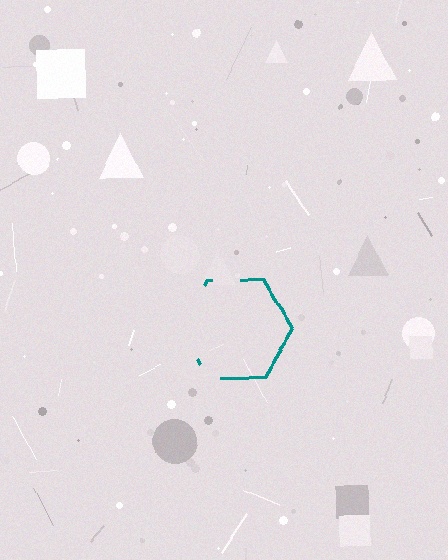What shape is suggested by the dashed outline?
The dashed outline suggests a hexagon.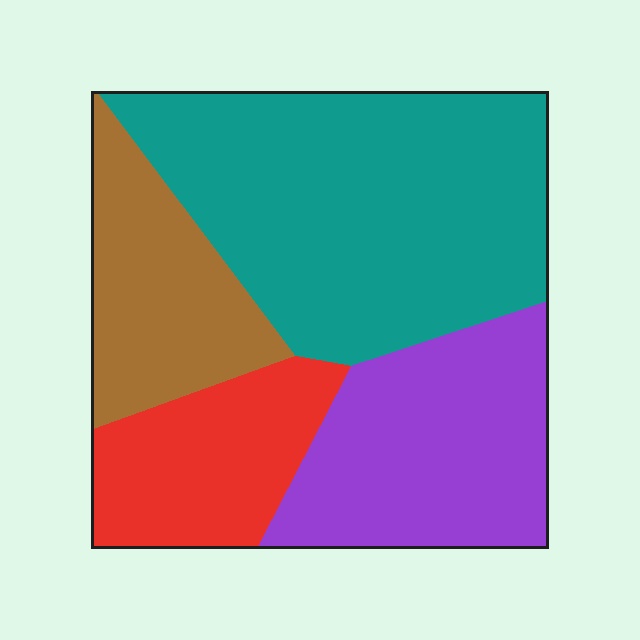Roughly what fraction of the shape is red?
Red covers 16% of the shape.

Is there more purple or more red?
Purple.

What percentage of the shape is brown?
Brown covers about 15% of the shape.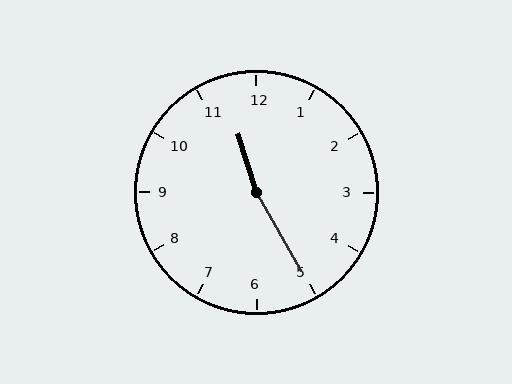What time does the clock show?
11:25.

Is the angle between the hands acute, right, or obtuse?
It is obtuse.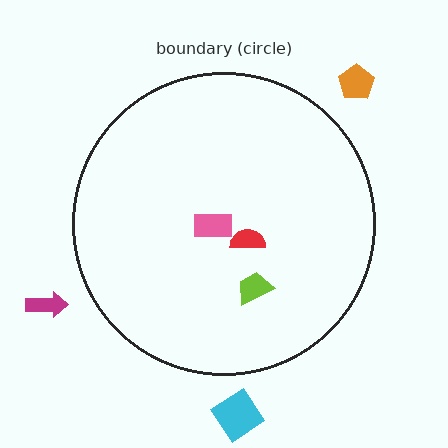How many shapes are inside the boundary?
3 inside, 3 outside.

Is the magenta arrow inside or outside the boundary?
Outside.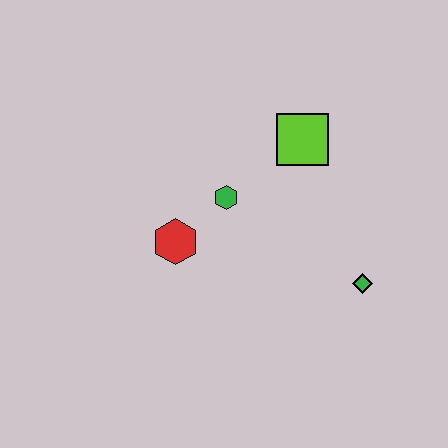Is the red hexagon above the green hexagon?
No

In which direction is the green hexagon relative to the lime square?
The green hexagon is to the left of the lime square.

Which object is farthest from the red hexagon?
The green diamond is farthest from the red hexagon.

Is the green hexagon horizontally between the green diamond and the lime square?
No